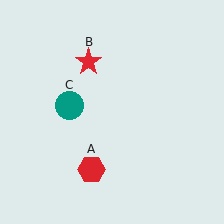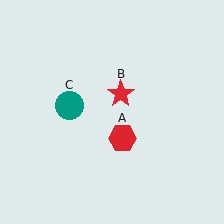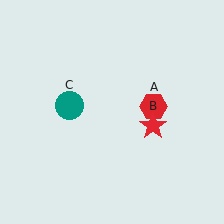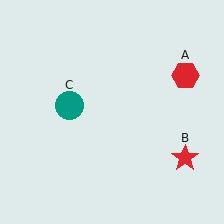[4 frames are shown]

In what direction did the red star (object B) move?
The red star (object B) moved down and to the right.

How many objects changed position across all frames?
2 objects changed position: red hexagon (object A), red star (object B).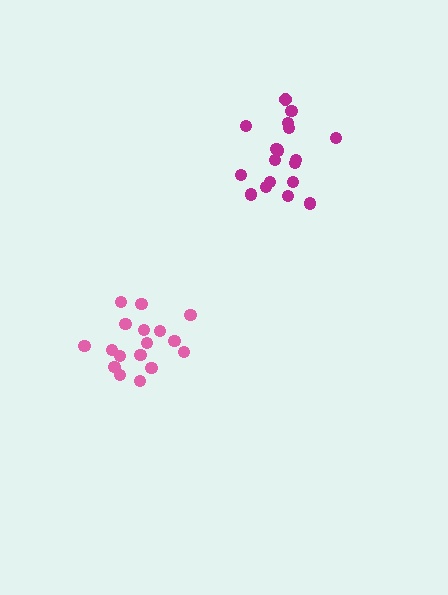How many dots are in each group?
Group 1: 18 dots, Group 2: 17 dots (35 total).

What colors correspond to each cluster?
The clusters are colored: magenta, pink.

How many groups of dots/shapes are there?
There are 2 groups.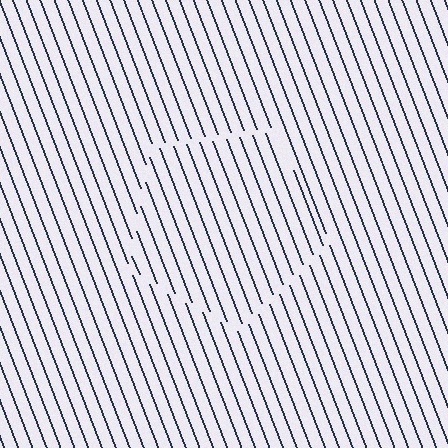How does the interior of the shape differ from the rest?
The interior of the shape contains the same grating, shifted by half a period — the contour is defined by the phase discontinuity where line-ends from the inner and outer gratings abut.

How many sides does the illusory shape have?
5 sides — the line-ends trace a pentagon.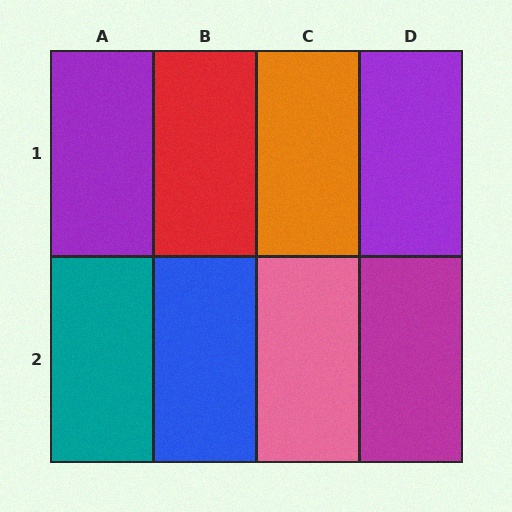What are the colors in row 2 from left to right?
Teal, blue, pink, magenta.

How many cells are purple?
2 cells are purple.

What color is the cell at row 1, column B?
Red.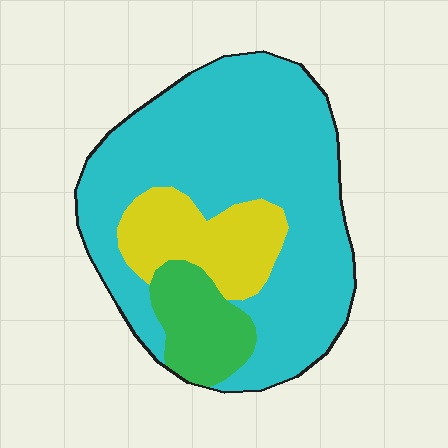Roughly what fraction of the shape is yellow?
Yellow covers 17% of the shape.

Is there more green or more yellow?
Yellow.